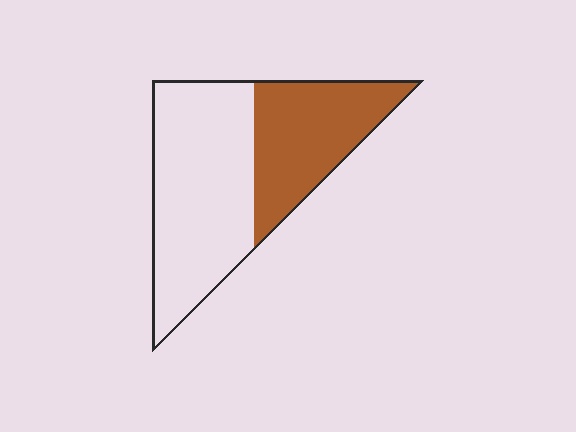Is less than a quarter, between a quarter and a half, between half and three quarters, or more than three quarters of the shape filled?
Between a quarter and a half.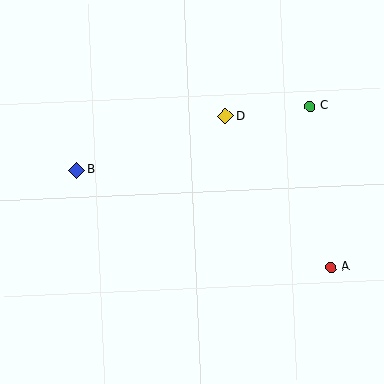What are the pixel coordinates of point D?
Point D is at (225, 116).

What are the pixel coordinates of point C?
Point C is at (310, 106).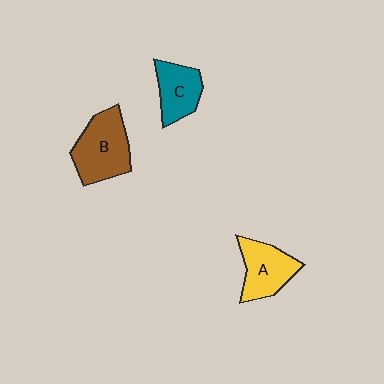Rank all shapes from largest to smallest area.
From largest to smallest: B (brown), A (yellow), C (teal).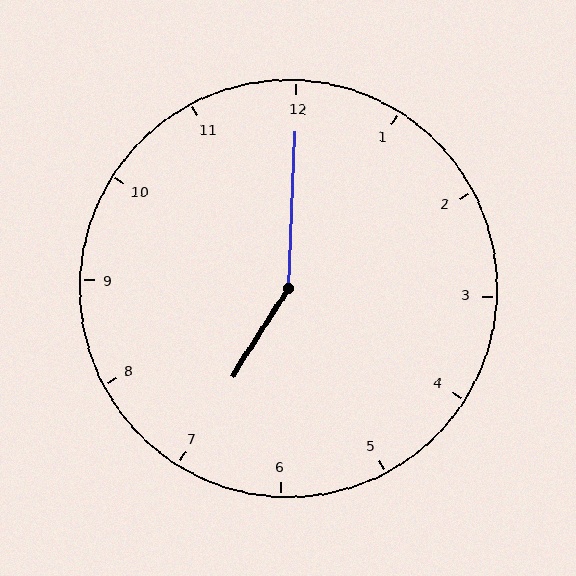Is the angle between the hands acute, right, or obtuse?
It is obtuse.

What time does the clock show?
7:00.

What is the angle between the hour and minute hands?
Approximately 150 degrees.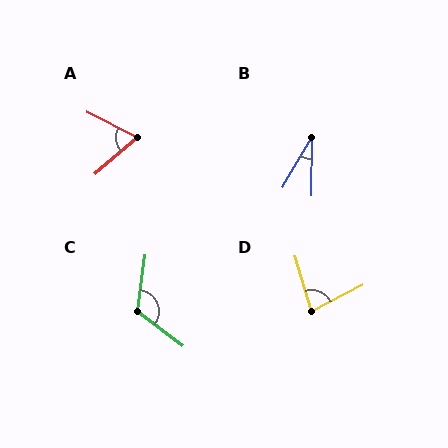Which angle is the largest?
C, at approximately 119 degrees.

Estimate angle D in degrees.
Approximately 80 degrees.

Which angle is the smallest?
B, at approximately 30 degrees.